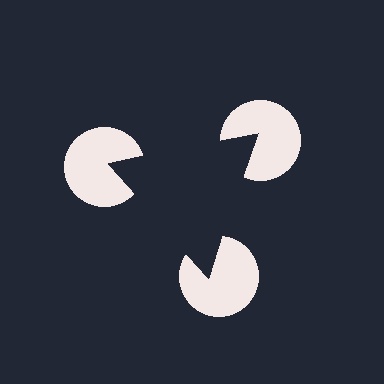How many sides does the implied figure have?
3 sides.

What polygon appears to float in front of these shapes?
An illusory triangle — its edges are inferred from the aligned wedge cuts in the pac-man discs, not physically drawn.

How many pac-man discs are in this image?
There are 3 — one at each vertex of the illusory triangle.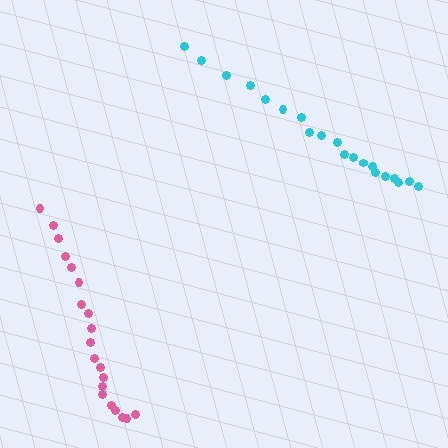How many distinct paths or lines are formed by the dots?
There are 2 distinct paths.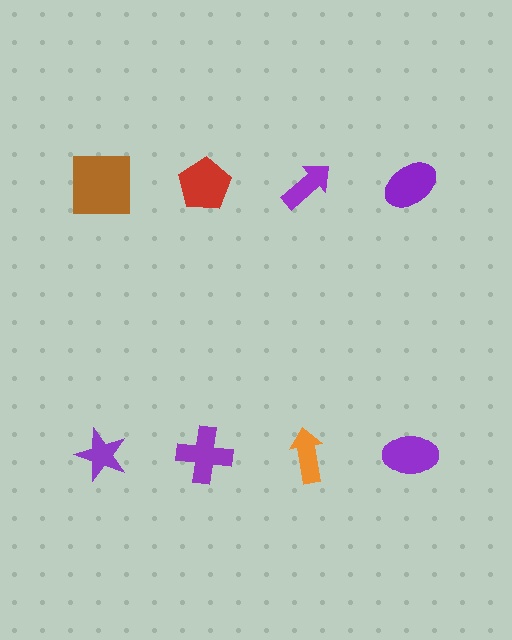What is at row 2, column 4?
A purple ellipse.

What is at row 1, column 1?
A brown square.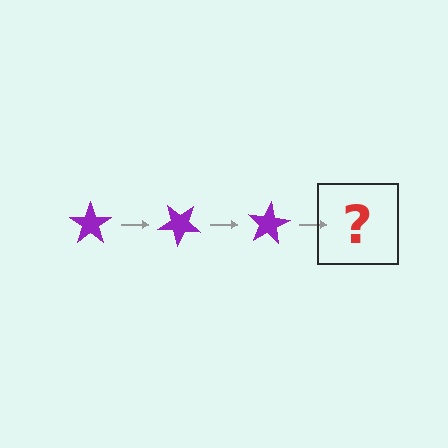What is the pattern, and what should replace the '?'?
The pattern is that the star rotates 40 degrees each step. The '?' should be a purple star rotated 120 degrees.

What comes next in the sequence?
The next element should be a purple star rotated 120 degrees.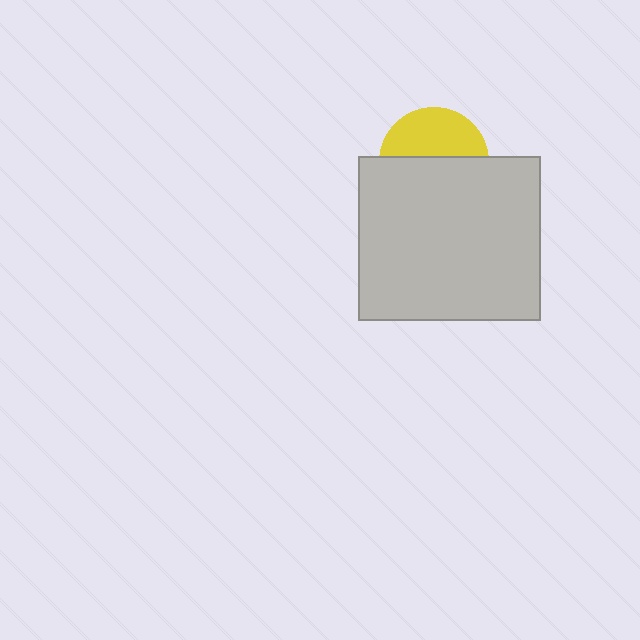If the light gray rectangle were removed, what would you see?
You would see the complete yellow circle.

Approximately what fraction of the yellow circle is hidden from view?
Roughly 58% of the yellow circle is hidden behind the light gray rectangle.